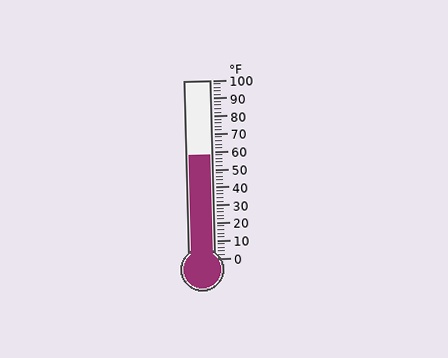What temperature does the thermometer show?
The thermometer shows approximately 58°F.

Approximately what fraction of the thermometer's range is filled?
The thermometer is filled to approximately 60% of its range.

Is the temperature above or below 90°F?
The temperature is below 90°F.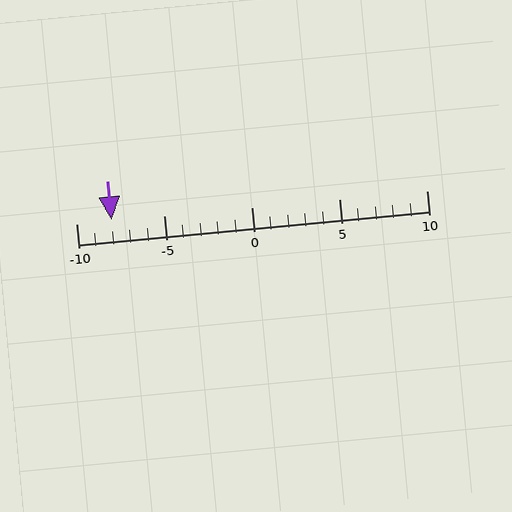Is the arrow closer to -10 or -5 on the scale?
The arrow is closer to -10.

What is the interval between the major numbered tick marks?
The major tick marks are spaced 5 units apart.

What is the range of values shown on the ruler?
The ruler shows values from -10 to 10.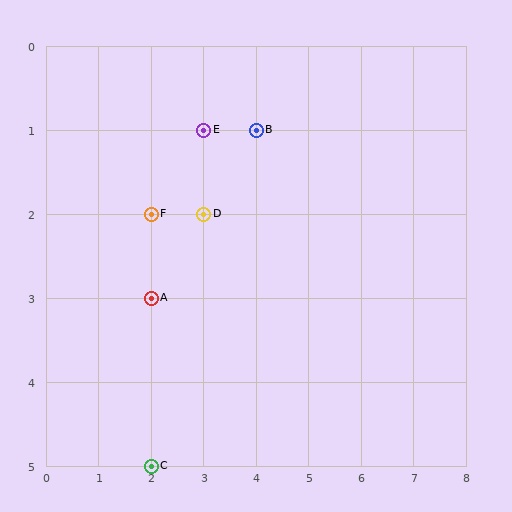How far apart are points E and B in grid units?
Points E and B are 1 column apart.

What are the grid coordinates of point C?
Point C is at grid coordinates (2, 5).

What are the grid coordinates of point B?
Point B is at grid coordinates (4, 1).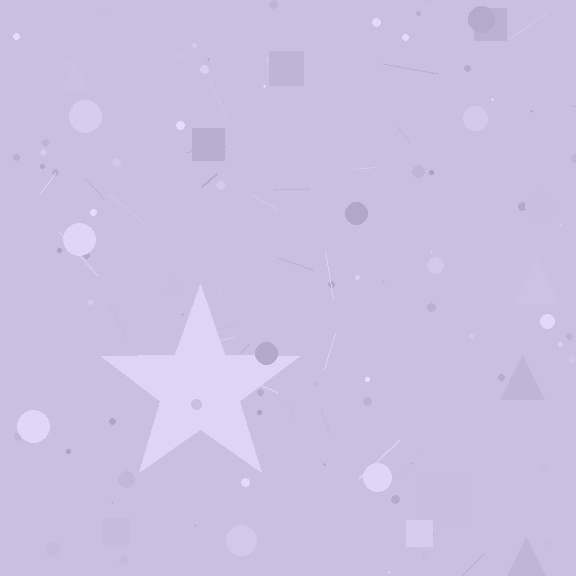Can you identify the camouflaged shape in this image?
The camouflaged shape is a star.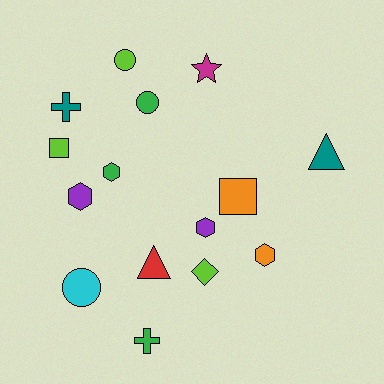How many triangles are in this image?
There are 2 triangles.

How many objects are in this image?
There are 15 objects.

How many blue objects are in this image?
There are no blue objects.